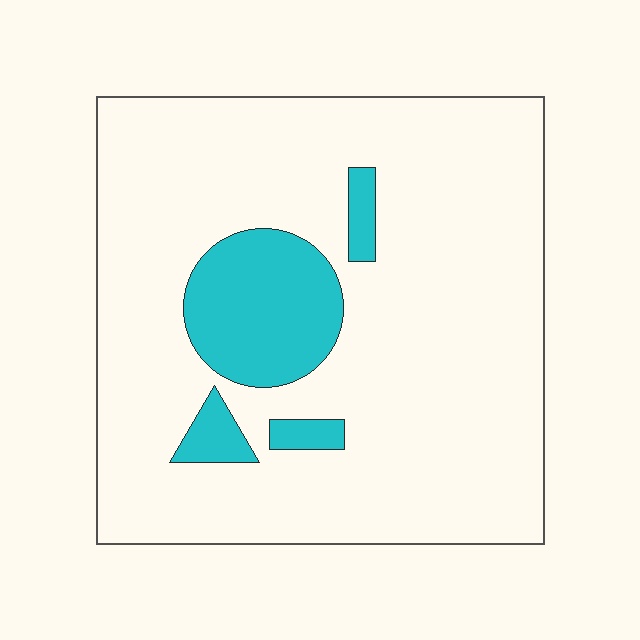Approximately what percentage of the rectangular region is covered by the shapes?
Approximately 15%.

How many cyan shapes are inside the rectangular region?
4.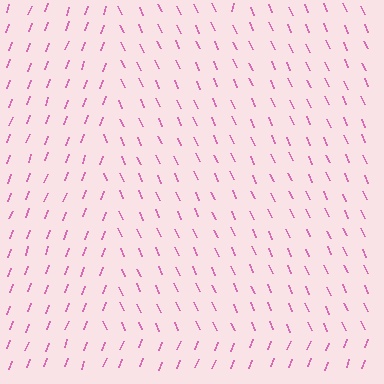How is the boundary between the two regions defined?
The boundary is defined purely by a change in line orientation (approximately 45 degrees difference). All lines are the same color and thickness.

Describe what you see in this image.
The image is filled with small pink line segments. A rectangle region in the image has lines oriented differently from the surrounding lines, creating a visible texture boundary.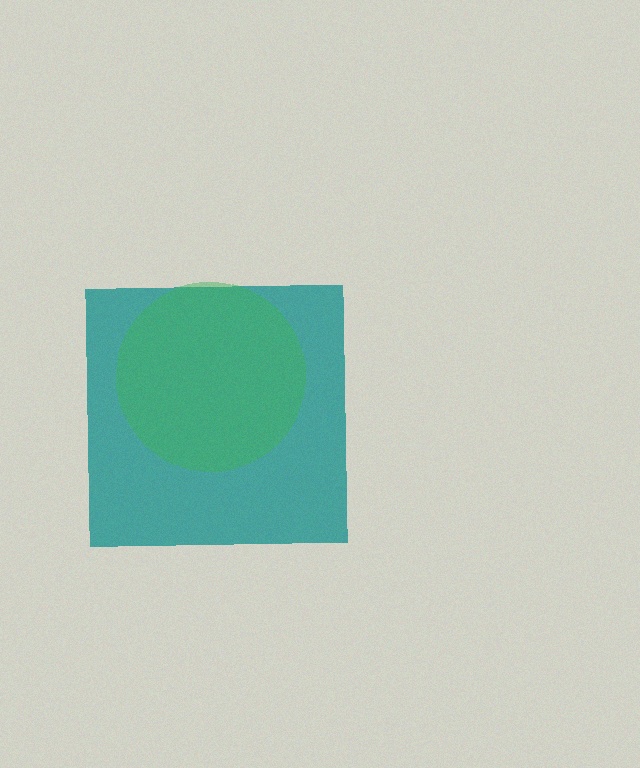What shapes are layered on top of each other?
The layered shapes are: a teal square, a green circle.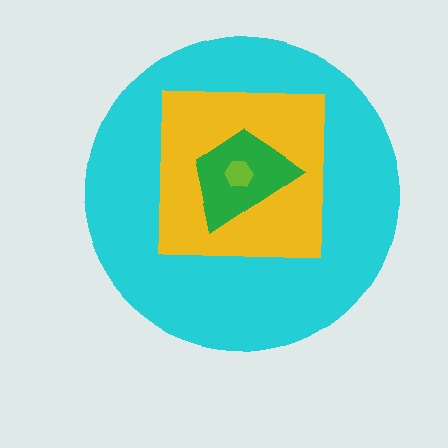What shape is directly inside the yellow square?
The green trapezoid.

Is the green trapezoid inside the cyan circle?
Yes.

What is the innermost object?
The lime hexagon.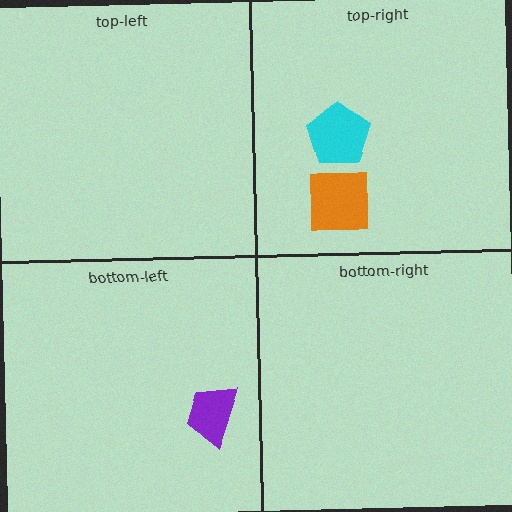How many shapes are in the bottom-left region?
1.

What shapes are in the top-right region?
The cyan pentagon, the orange square.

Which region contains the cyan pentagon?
The top-right region.